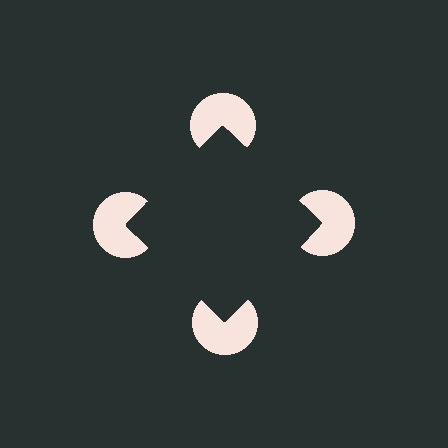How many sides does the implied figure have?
4 sides.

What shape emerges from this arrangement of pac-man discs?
An illusory square — its edges are inferred from the aligned wedge cuts in the pac-man discs, not physically drawn.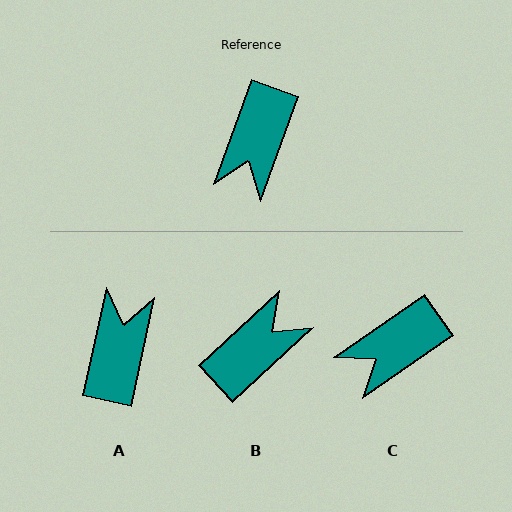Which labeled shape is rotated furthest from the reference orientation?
A, about 173 degrees away.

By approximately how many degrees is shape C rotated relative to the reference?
Approximately 36 degrees clockwise.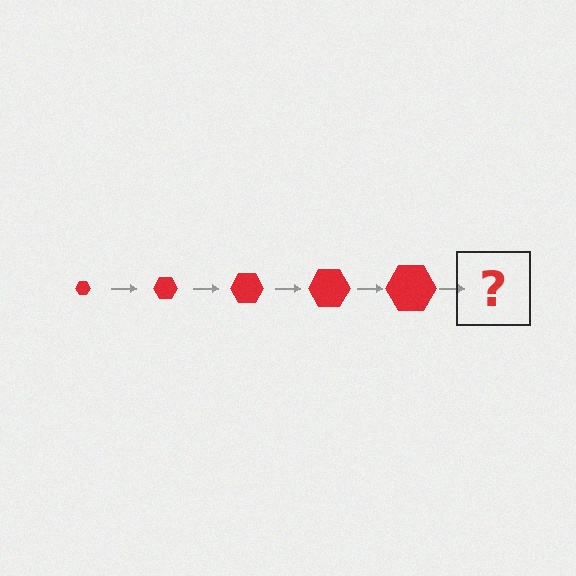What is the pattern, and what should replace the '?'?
The pattern is that the hexagon gets progressively larger each step. The '?' should be a red hexagon, larger than the previous one.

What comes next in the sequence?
The next element should be a red hexagon, larger than the previous one.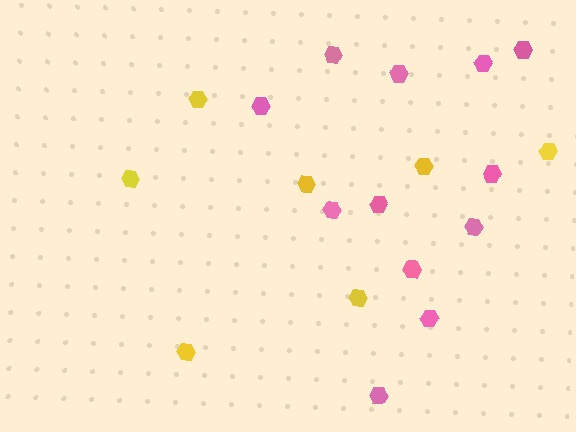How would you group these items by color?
There are 2 groups: one group of pink hexagons (12) and one group of yellow hexagons (7).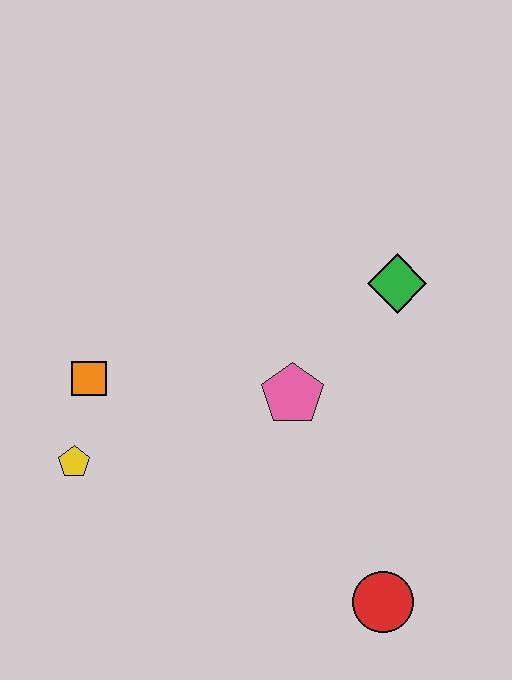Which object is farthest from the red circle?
The orange square is farthest from the red circle.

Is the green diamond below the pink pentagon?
No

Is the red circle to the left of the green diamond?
Yes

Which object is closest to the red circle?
The pink pentagon is closest to the red circle.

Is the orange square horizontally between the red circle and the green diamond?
No